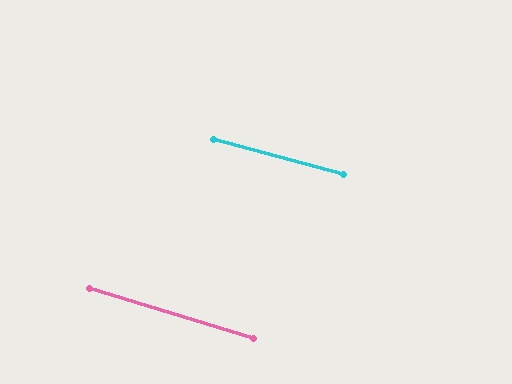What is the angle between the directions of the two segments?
Approximately 2 degrees.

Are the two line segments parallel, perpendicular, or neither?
Parallel — their directions differ by only 1.8°.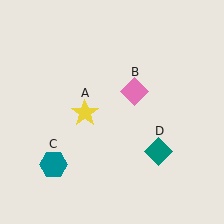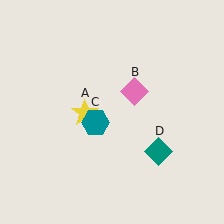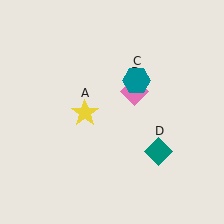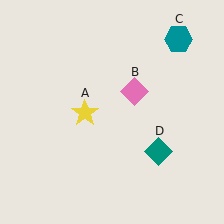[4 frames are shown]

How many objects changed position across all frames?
1 object changed position: teal hexagon (object C).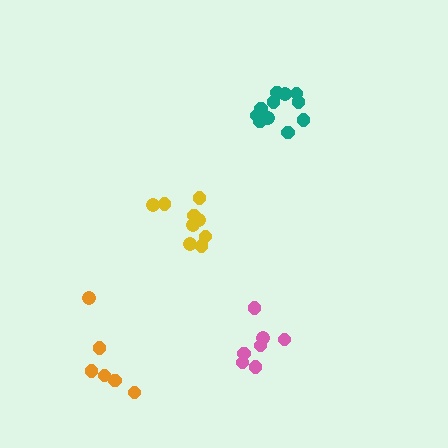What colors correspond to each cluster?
The clusters are colored: yellow, pink, teal, orange.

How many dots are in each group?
Group 1: 9 dots, Group 2: 7 dots, Group 3: 11 dots, Group 4: 6 dots (33 total).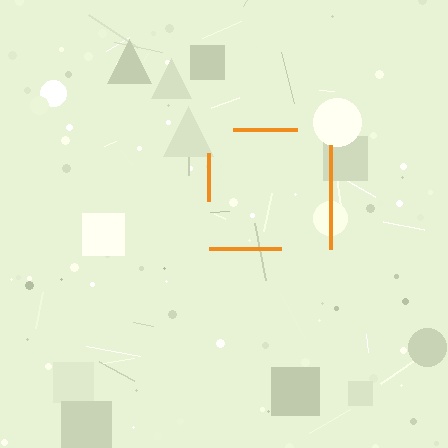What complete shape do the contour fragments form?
The contour fragments form a square.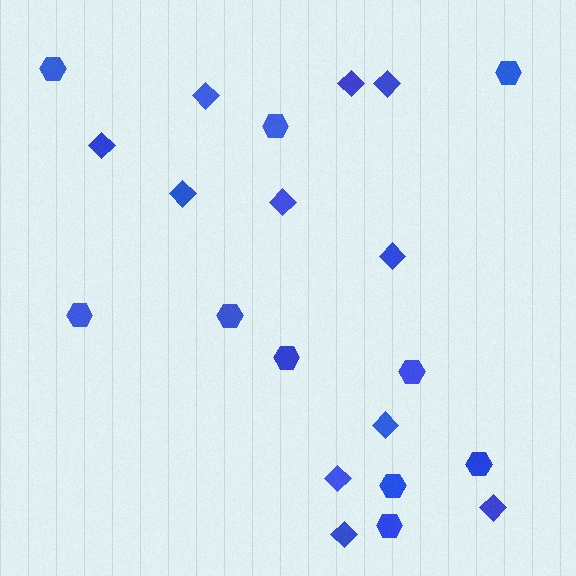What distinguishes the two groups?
There are 2 groups: one group of hexagons (10) and one group of diamonds (11).